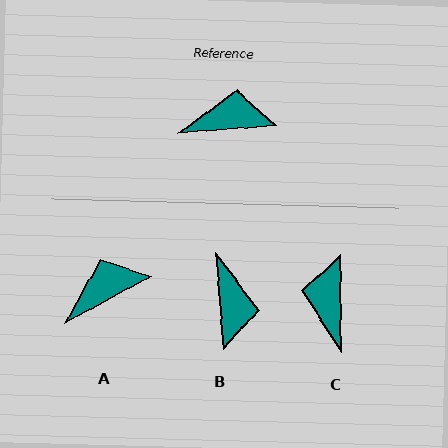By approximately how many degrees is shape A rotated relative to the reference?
Approximately 24 degrees counter-clockwise.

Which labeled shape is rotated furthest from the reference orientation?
B, about 90 degrees away.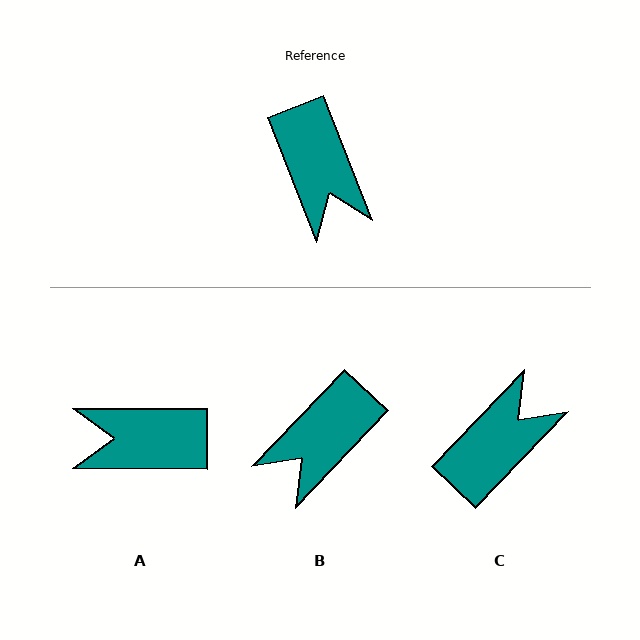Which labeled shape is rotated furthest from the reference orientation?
C, about 115 degrees away.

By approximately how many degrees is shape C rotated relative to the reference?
Approximately 115 degrees counter-clockwise.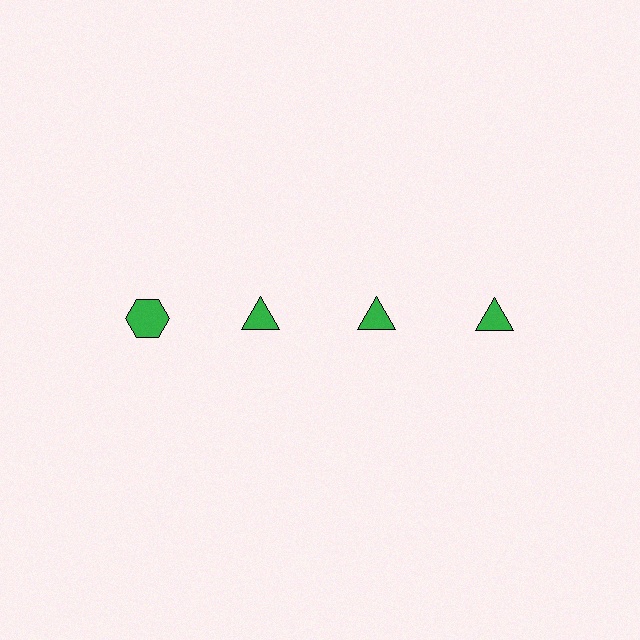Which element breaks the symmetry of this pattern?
The green hexagon in the top row, leftmost column breaks the symmetry. All other shapes are green triangles.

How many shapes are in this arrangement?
There are 4 shapes arranged in a grid pattern.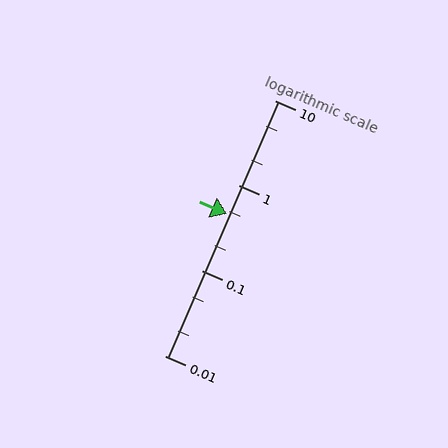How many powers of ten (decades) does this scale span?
The scale spans 3 decades, from 0.01 to 10.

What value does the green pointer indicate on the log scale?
The pointer indicates approximately 0.46.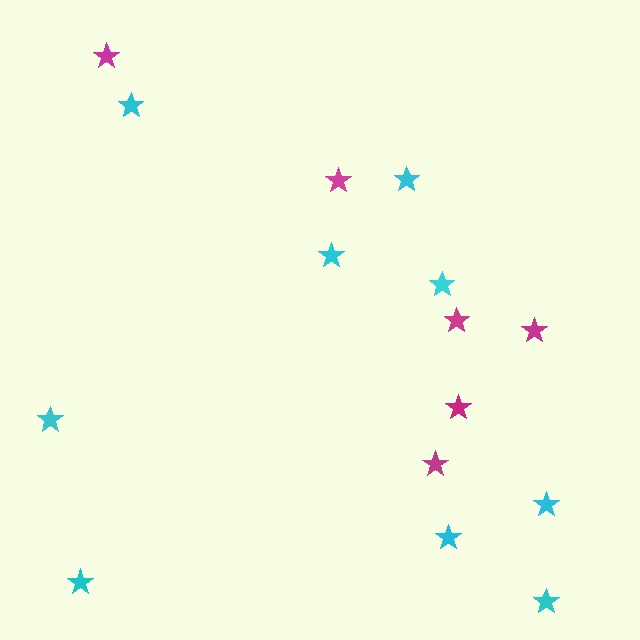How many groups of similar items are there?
There are 2 groups: one group of cyan stars (9) and one group of magenta stars (6).